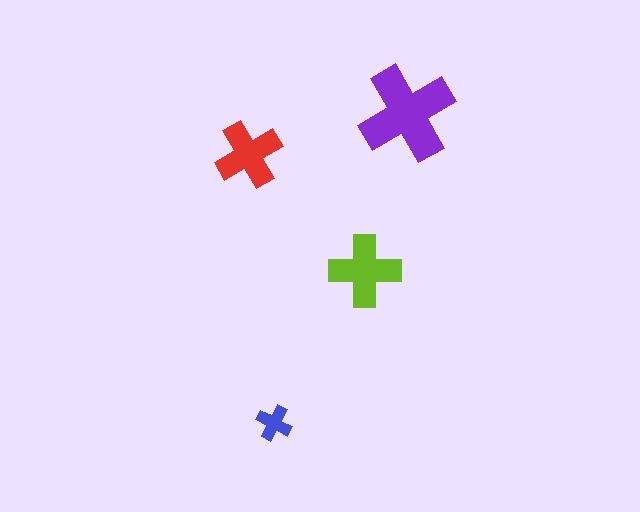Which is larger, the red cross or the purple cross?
The purple one.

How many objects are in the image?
There are 4 objects in the image.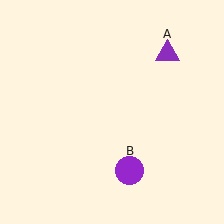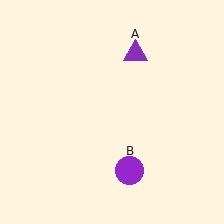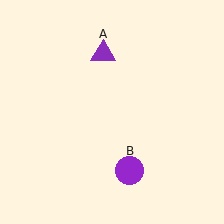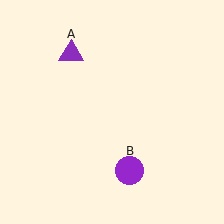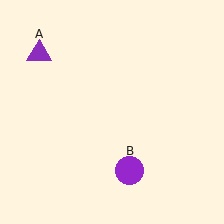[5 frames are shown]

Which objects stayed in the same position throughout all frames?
Purple circle (object B) remained stationary.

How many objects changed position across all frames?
1 object changed position: purple triangle (object A).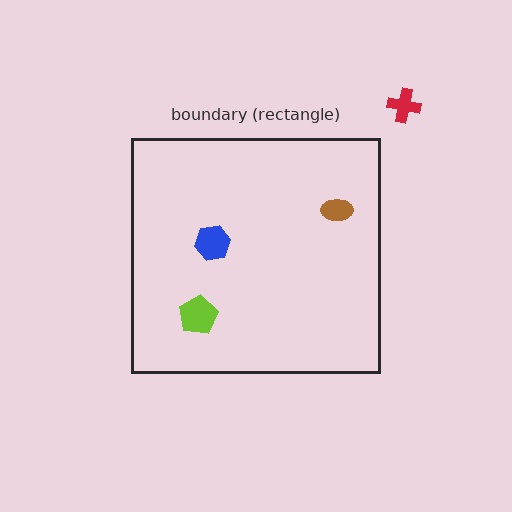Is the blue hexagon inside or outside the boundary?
Inside.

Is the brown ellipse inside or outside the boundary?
Inside.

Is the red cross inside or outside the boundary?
Outside.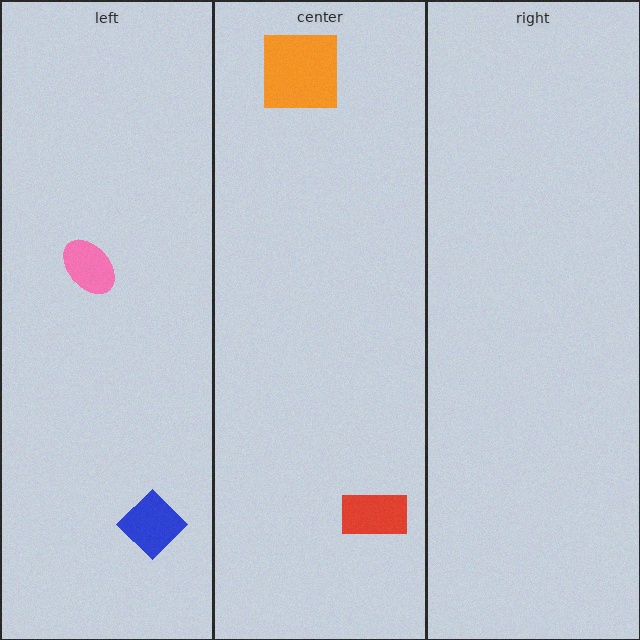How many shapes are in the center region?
2.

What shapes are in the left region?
The pink ellipse, the blue diamond.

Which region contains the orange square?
The center region.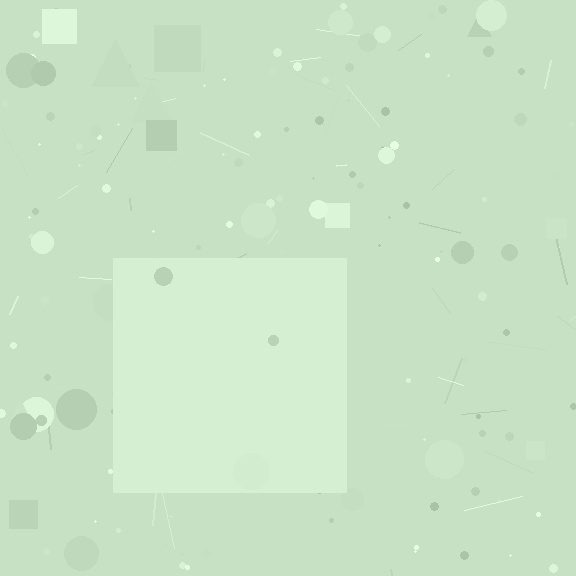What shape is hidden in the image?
A square is hidden in the image.